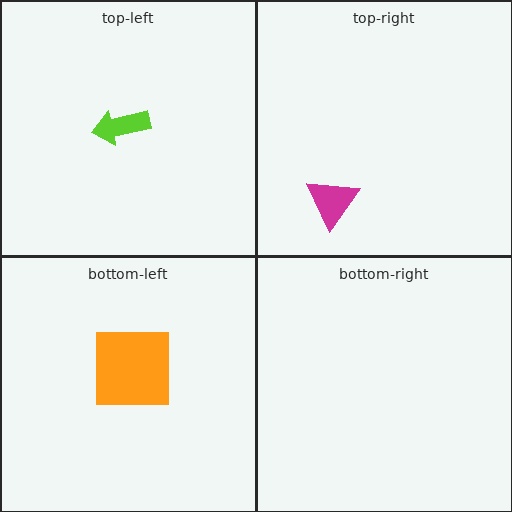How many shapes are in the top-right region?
1.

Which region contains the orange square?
The bottom-left region.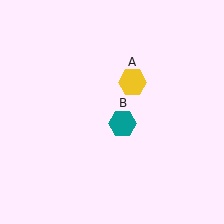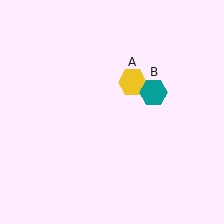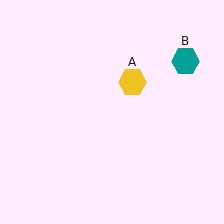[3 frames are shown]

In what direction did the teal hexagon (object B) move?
The teal hexagon (object B) moved up and to the right.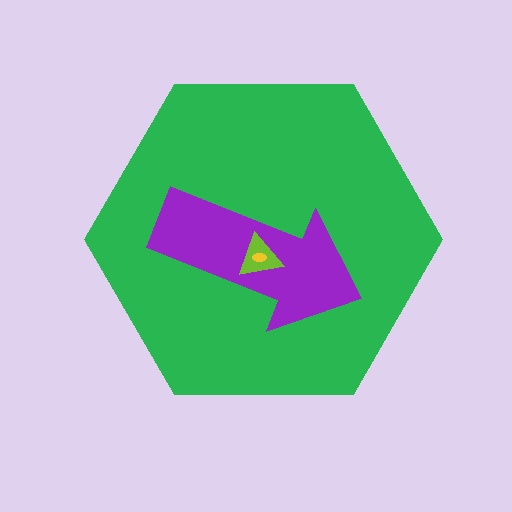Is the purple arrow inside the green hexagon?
Yes.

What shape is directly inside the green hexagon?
The purple arrow.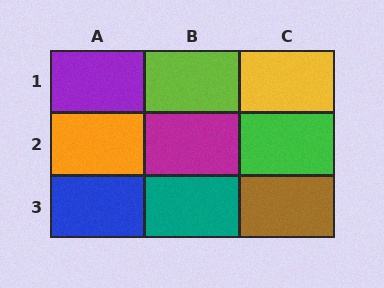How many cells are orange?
1 cell is orange.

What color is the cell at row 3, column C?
Brown.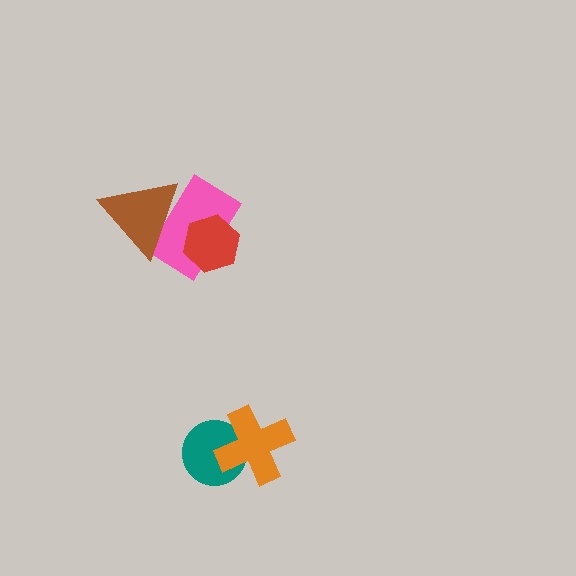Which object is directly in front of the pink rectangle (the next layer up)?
The red hexagon is directly in front of the pink rectangle.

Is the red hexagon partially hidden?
No, no other shape covers it.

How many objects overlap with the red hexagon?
1 object overlaps with the red hexagon.